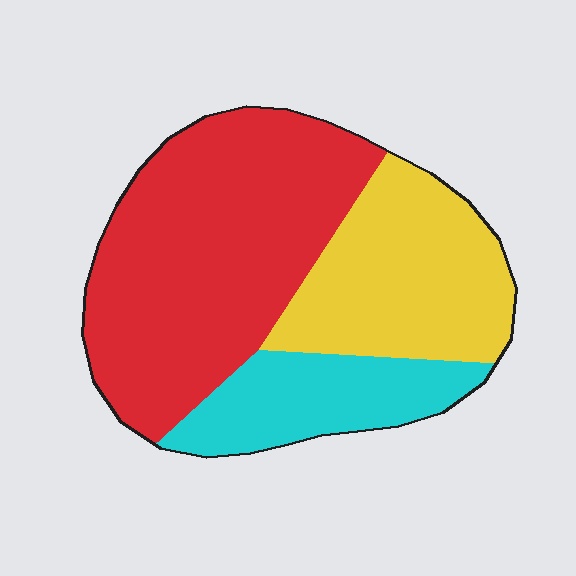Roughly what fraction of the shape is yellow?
Yellow takes up about one third (1/3) of the shape.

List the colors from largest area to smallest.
From largest to smallest: red, yellow, cyan.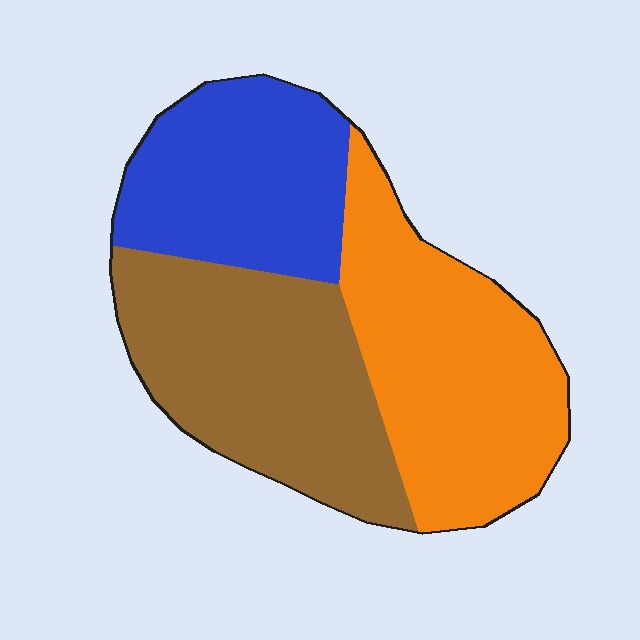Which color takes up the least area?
Blue, at roughly 25%.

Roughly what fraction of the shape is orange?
Orange takes up about three eighths (3/8) of the shape.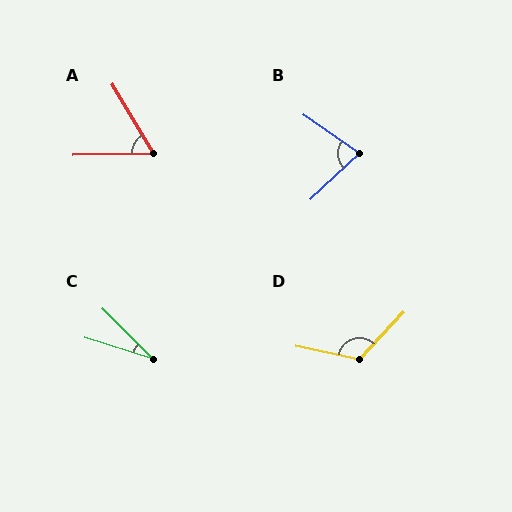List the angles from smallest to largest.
C (27°), A (60°), B (77°), D (121°).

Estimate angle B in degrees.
Approximately 77 degrees.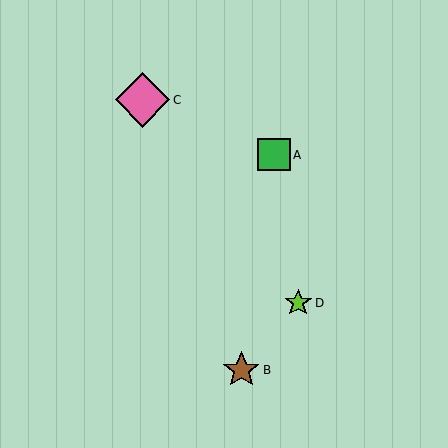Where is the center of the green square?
The center of the green square is at (274, 155).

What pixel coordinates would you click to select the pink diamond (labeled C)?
Click at (143, 100) to select the pink diamond C.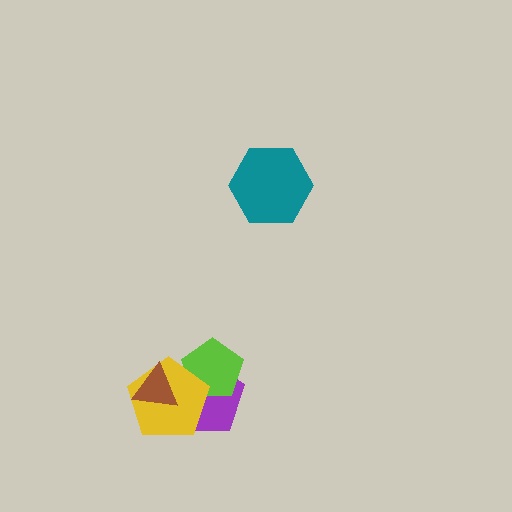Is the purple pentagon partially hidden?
Yes, it is partially covered by another shape.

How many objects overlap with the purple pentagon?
3 objects overlap with the purple pentagon.